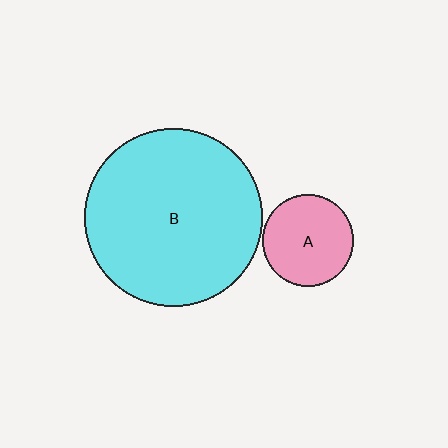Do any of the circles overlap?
No, none of the circles overlap.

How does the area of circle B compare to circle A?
Approximately 3.8 times.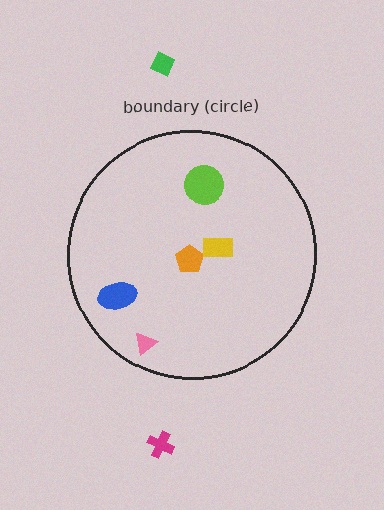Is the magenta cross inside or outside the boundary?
Outside.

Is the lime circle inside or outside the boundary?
Inside.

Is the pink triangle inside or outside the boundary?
Inside.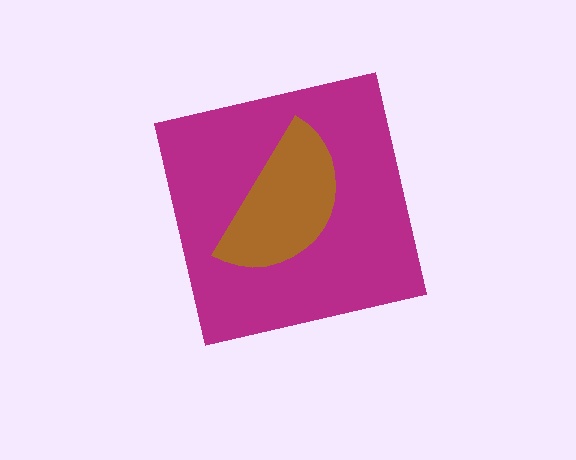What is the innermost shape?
The brown semicircle.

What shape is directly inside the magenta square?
The brown semicircle.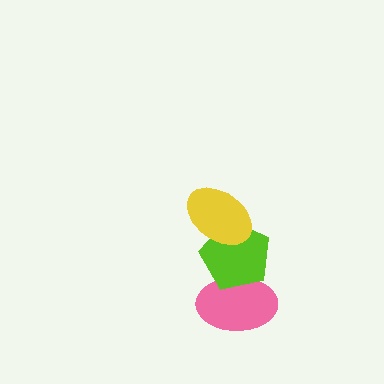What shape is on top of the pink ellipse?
The lime pentagon is on top of the pink ellipse.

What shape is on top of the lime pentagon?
The yellow ellipse is on top of the lime pentagon.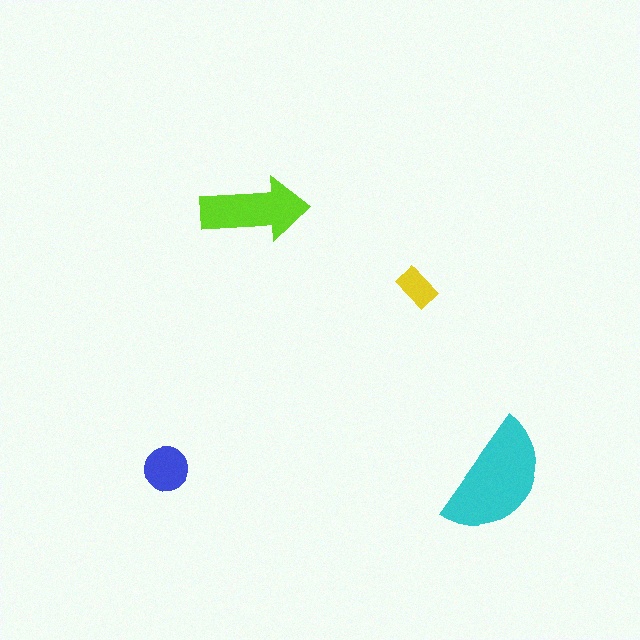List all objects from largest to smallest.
The cyan semicircle, the lime arrow, the blue circle, the yellow rectangle.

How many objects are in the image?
There are 4 objects in the image.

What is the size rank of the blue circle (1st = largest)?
3rd.